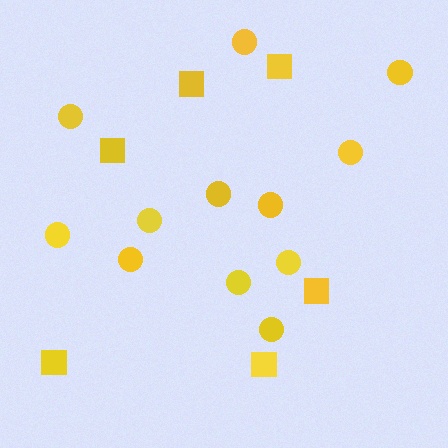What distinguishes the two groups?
There are 2 groups: one group of squares (6) and one group of circles (12).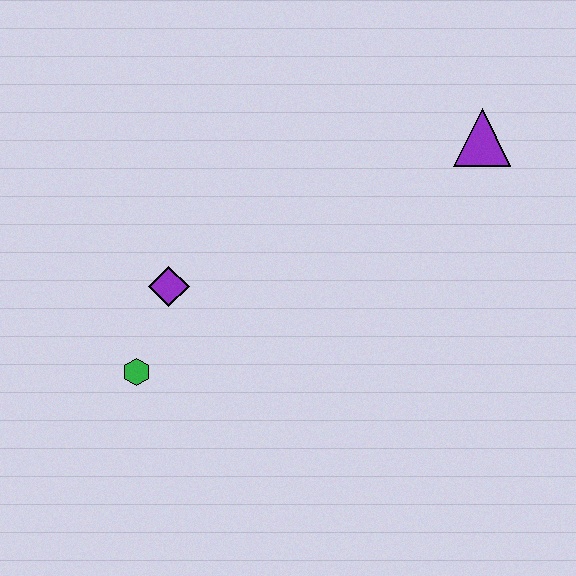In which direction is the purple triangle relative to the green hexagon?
The purple triangle is to the right of the green hexagon.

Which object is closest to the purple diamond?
The green hexagon is closest to the purple diamond.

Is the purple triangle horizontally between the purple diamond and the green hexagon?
No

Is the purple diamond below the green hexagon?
No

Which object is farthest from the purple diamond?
The purple triangle is farthest from the purple diamond.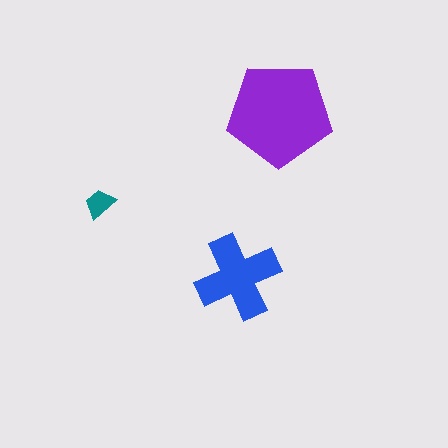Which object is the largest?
The purple pentagon.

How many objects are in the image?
There are 3 objects in the image.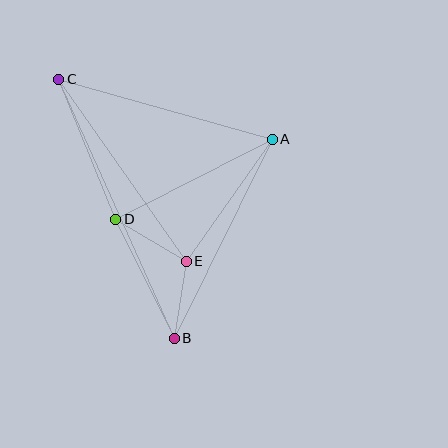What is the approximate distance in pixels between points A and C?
The distance between A and C is approximately 222 pixels.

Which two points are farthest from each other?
Points B and C are farthest from each other.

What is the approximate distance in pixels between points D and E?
The distance between D and E is approximately 82 pixels.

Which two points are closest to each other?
Points B and E are closest to each other.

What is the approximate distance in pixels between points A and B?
The distance between A and B is approximately 222 pixels.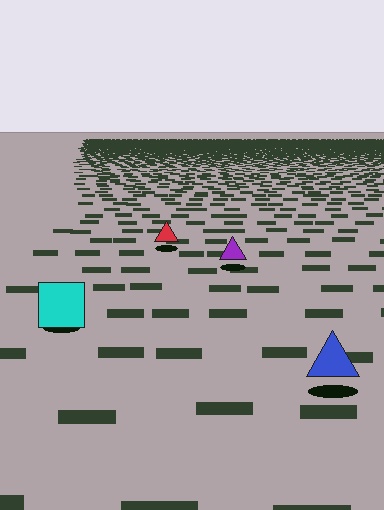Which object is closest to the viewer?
The blue triangle is closest. The texture marks near it are larger and more spread out.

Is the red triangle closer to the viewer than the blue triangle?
No. The blue triangle is closer — you can tell from the texture gradient: the ground texture is coarser near it.